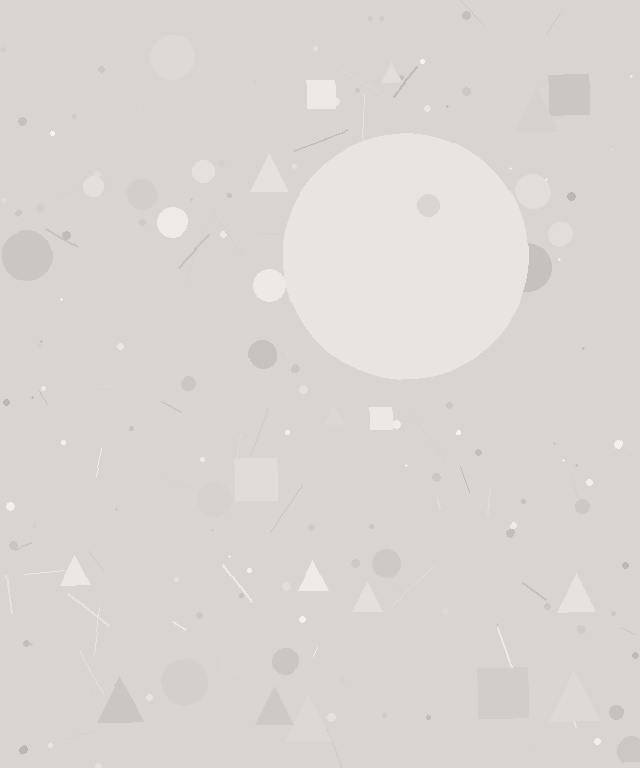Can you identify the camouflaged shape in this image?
The camouflaged shape is a circle.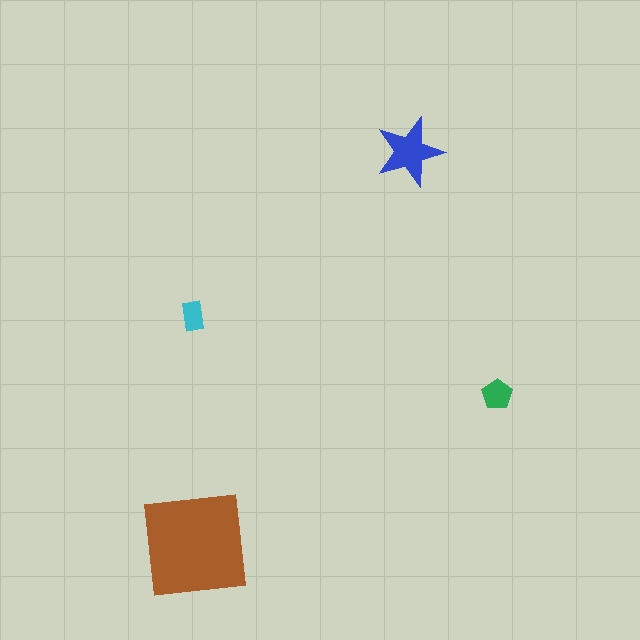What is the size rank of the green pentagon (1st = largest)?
3rd.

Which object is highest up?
The blue star is topmost.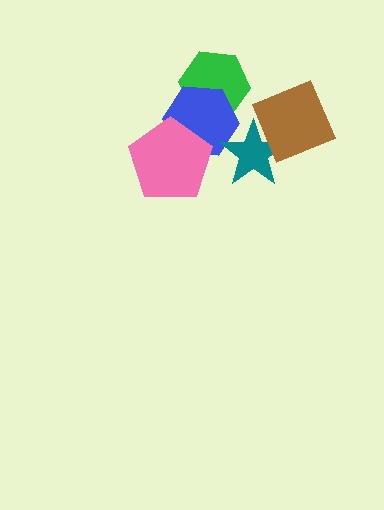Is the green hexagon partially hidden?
Yes, it is partially covered by another shape.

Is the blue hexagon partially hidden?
Yes, it is partially covered by another shape.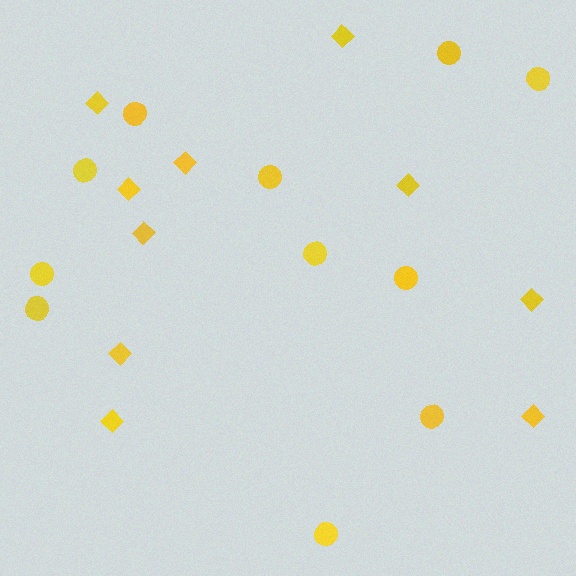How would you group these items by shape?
There are 2 groups: one group of circles (11) and one group of diamonds (10).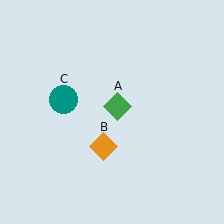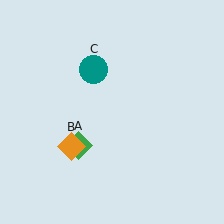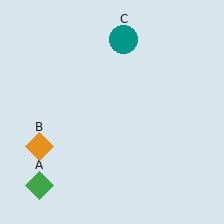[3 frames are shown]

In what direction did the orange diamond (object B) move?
The orange diamond (object B) moved left.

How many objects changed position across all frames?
3 objects changed position: green diamond (object A), orange diamond (object B), teal circle (object C).